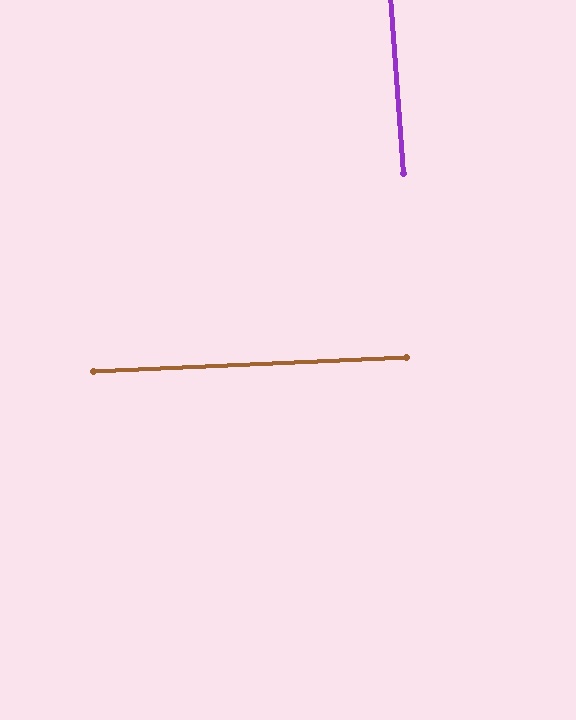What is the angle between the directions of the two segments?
Approximately 88 degrees.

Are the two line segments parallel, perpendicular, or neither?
Perpendicular — they meet at approximately 88°.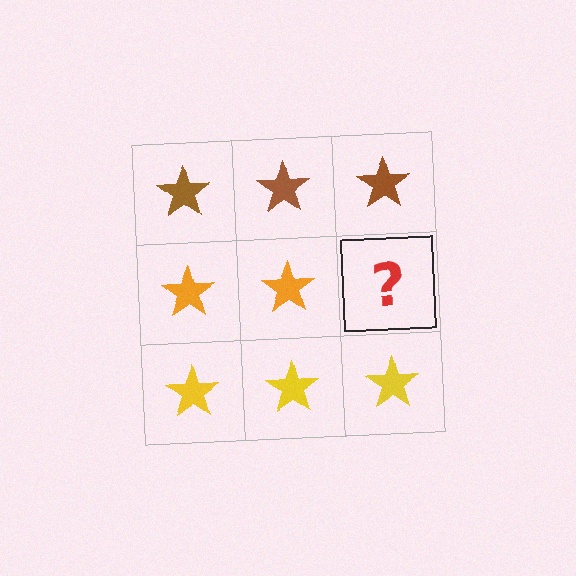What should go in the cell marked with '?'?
The missing cell should contain an orange star.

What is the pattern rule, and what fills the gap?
The rule is that each row has a consistent color. The gap should be filled with an orange star.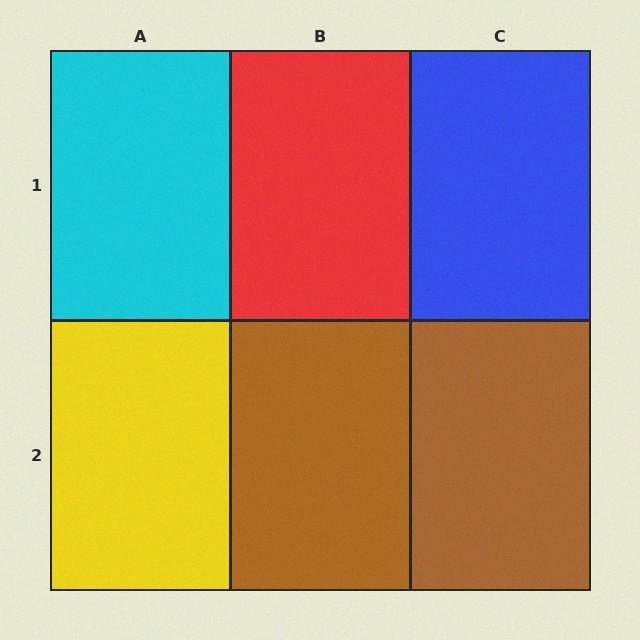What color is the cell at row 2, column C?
Brown.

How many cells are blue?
1 cell is blue.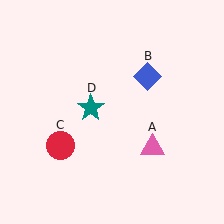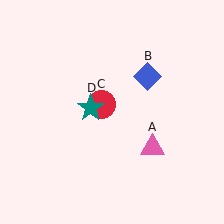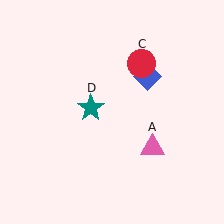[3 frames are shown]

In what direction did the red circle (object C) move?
The red circle (object C) moved up and to the right.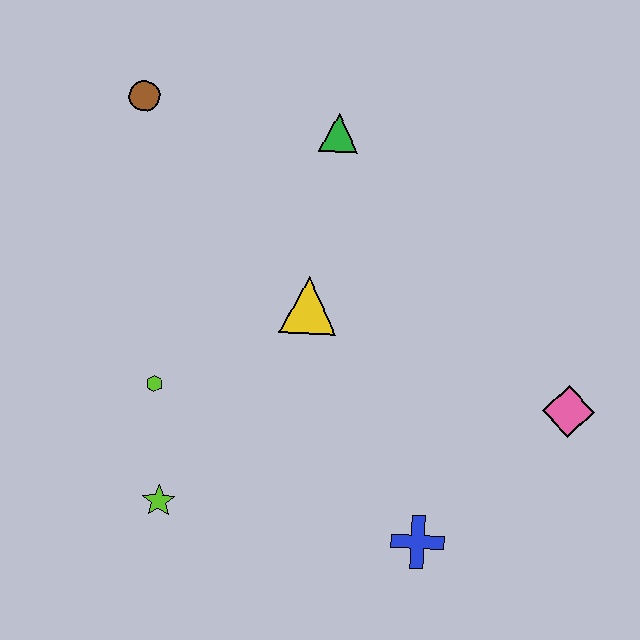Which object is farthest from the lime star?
The pink diamond is farthest from the lime star.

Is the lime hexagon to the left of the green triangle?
Yes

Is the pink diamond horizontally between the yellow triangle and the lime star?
No